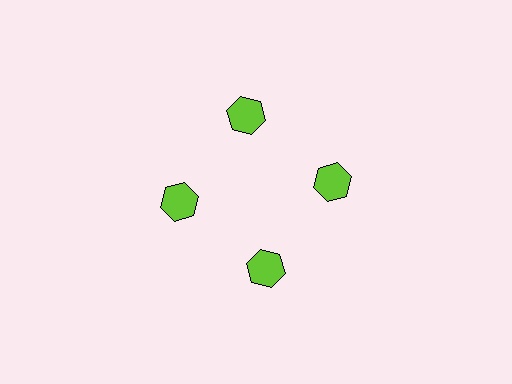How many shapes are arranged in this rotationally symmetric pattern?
There are 4 shapes, arranged in 4 groups of 1.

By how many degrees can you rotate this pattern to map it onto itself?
The pattern maps onto itself every 90 degrees of rotation.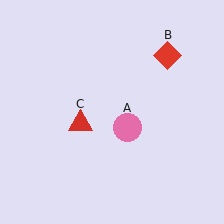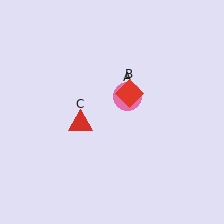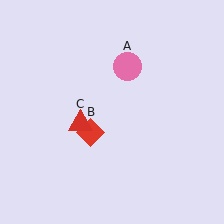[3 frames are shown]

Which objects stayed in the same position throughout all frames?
Red triangle (object C) remained stationary.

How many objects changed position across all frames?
2 objects changed position: pink circle (object A), red diamond (object B).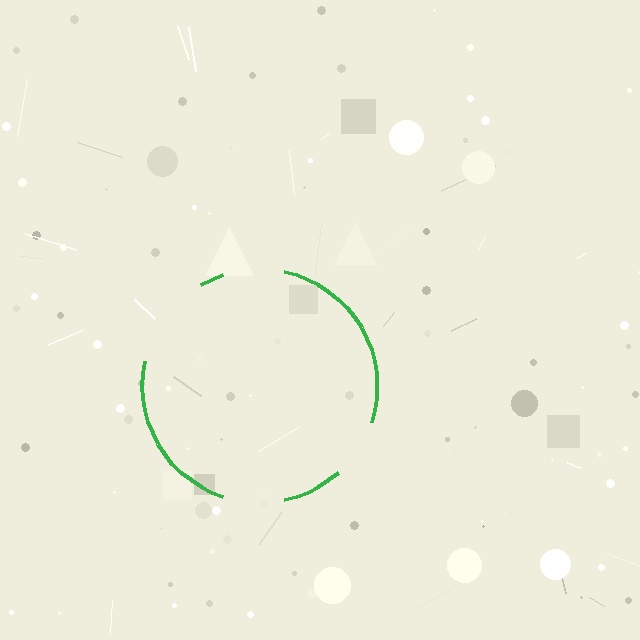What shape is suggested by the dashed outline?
The dashed outline suggests a circle.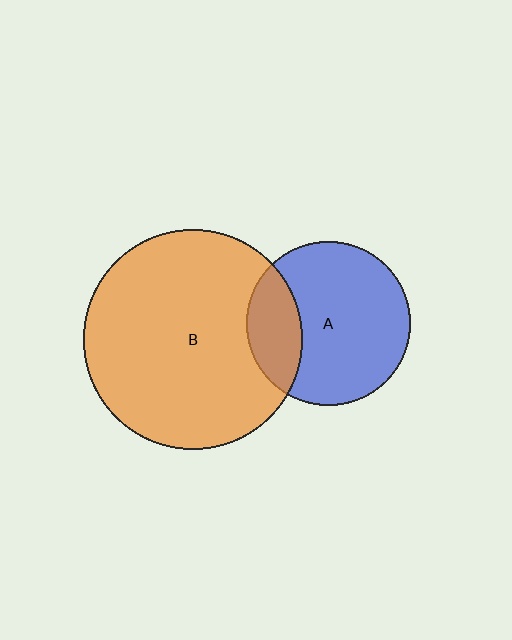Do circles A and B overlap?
Yes.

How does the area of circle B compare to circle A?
Approximately 1.8 times.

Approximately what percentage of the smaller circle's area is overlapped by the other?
Approximately 25%.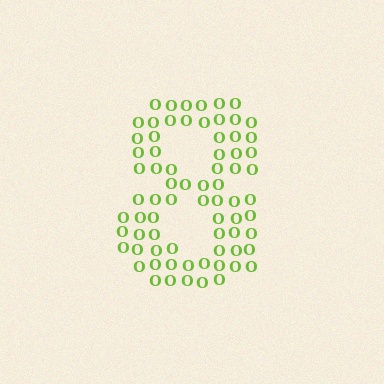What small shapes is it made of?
It is made of small letter O's.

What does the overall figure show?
The overall figure shows the digit 8.